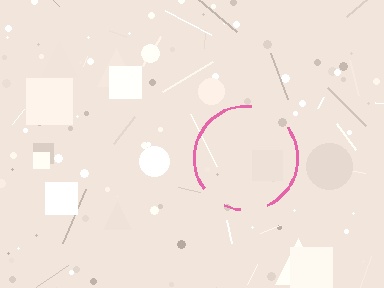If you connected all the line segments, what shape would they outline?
They would outline a circle.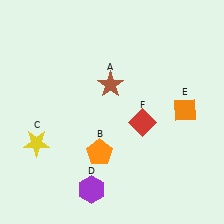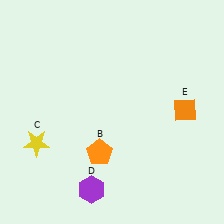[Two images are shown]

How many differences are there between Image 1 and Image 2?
There are 2 differences between the two images.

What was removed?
The red diamond (F), the brown star (A) were removed in Image 2.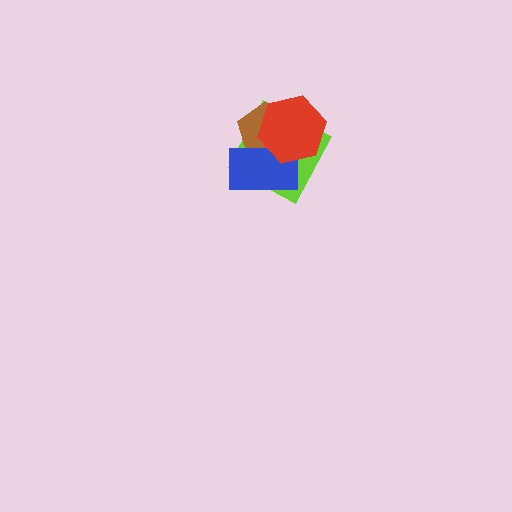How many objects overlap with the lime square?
3 objects overlap with the lime square.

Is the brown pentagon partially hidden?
Yes, it is partially covered by another shape.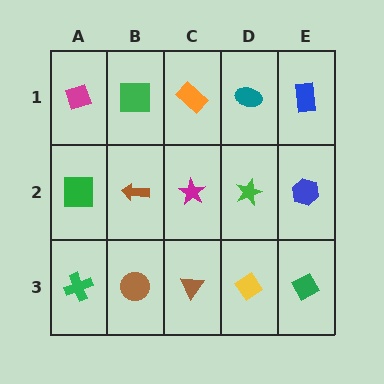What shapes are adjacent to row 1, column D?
A green star (row 2, column D), an orange rectangle (row 1, column C), a blue rectangle (row 1, column E).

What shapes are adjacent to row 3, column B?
A brown arrow (row 2, column B), a green cross (row 3, column A), a brown triangle (row 3, column C).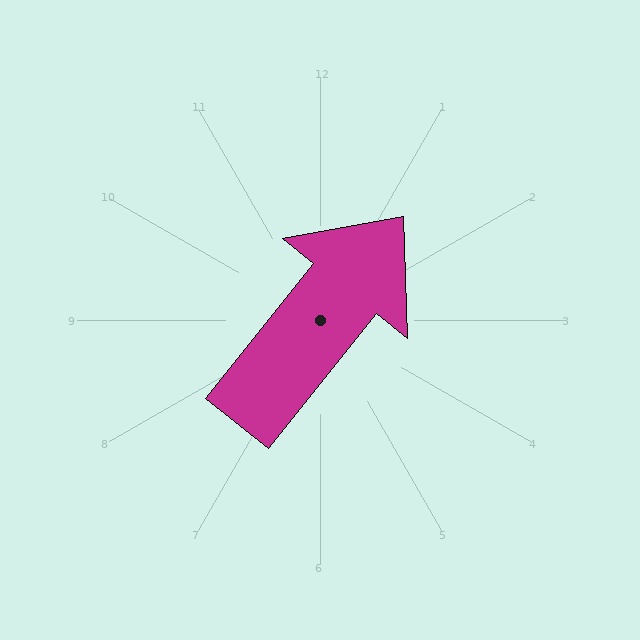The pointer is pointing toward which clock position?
Roughly 1 o'clock.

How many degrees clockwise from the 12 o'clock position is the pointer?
Approximately 39 degrees.